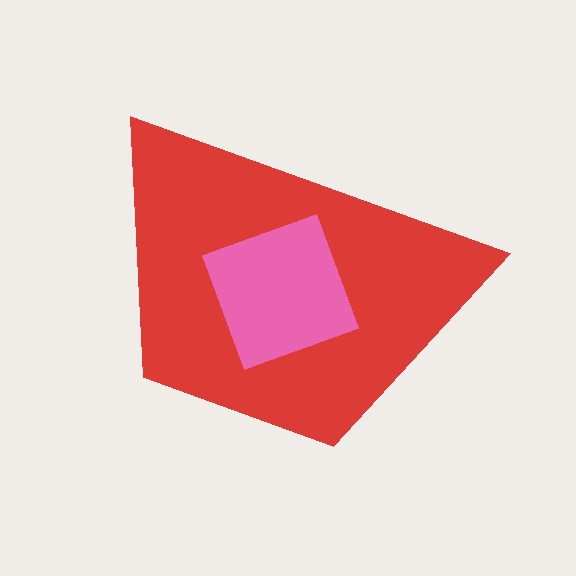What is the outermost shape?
The red trapezoid.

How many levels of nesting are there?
2.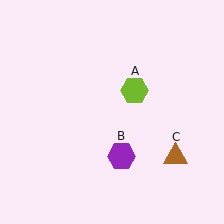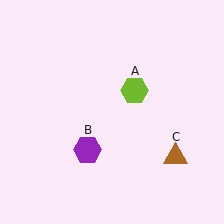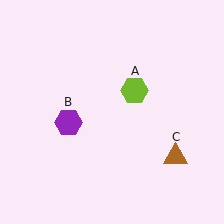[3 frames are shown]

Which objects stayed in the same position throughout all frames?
Lime hexagon (object A) and brown triangle (object C) remained stationary.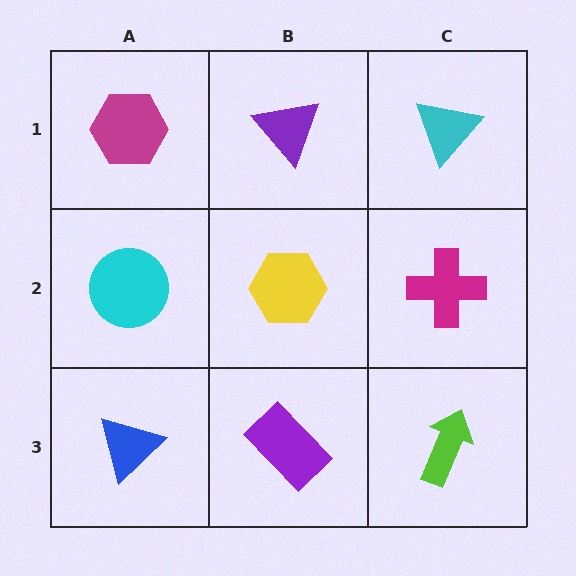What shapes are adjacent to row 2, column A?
A magenta hexagon (row 1, column A), a blue triangle (row 3, column A), a yellow hexagon (row 2, column B).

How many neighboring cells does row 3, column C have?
2.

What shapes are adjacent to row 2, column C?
A cyan triangle (row 1, column C), a lime arrow (row 3, column C), a yellow hexagon (row 2, column B).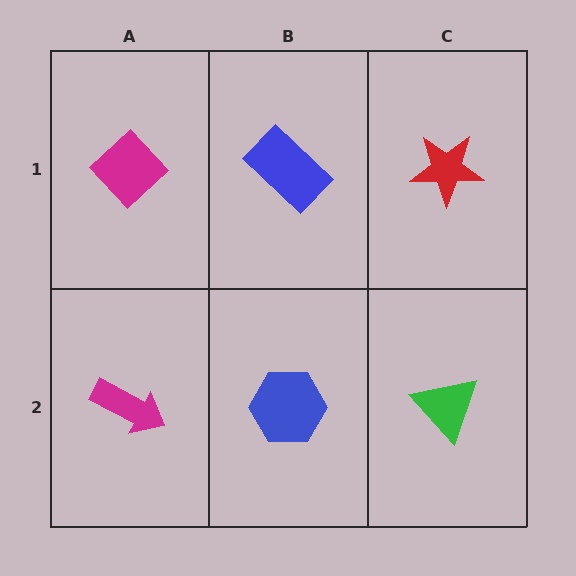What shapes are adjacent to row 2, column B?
A blue rectangle (row 1, column B), a magenta arrow (row 2, column A), a green triangle (row 2, column C).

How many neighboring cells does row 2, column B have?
3.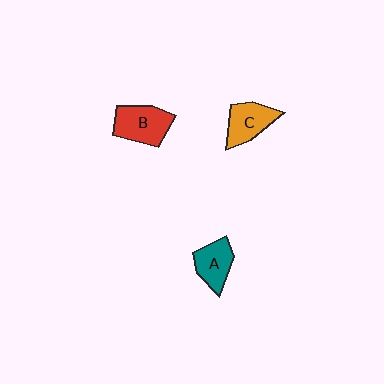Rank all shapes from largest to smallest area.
From largest to smallest: B (red), C (orange), A (teal).